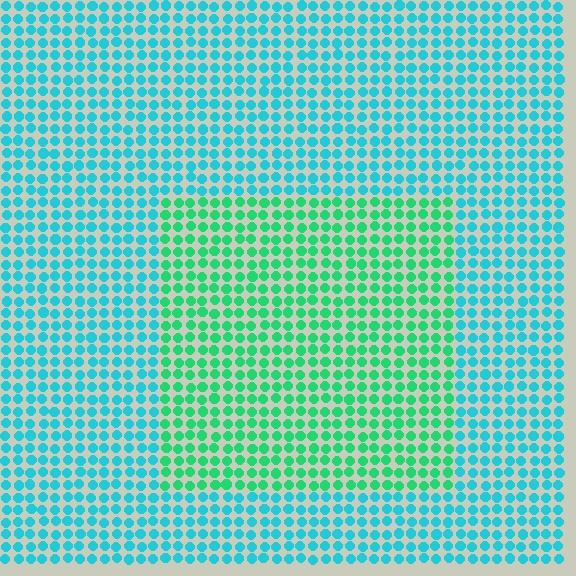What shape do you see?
I see a rectangle.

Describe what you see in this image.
The image is filled with small cyan elements in a uniform arrangement. A rectangle-shaped region is visible where the elements are tinted to a slightly different hue, forming a subtle color boundary.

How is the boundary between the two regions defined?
The boundary is defined purely by a slight shift in hue (about 38 degrees). Spacing, size, and orientation are identical on both sides.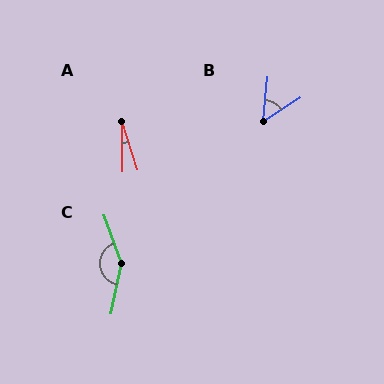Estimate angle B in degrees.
Approximately 51 degrees.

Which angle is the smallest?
A, at approximately 17 degrees.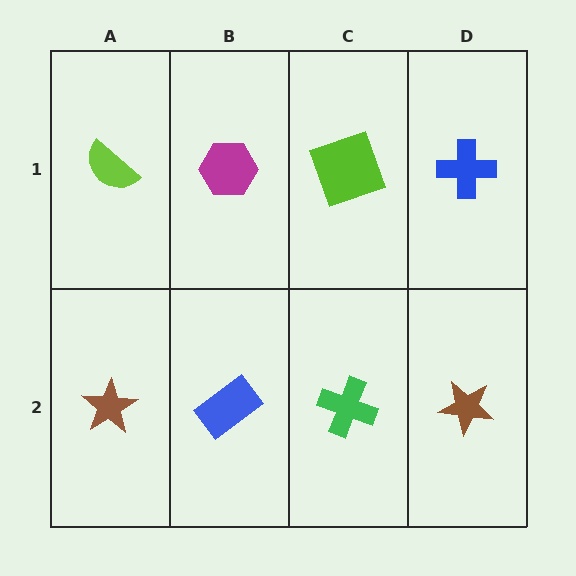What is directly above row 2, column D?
A blue cross.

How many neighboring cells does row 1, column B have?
3.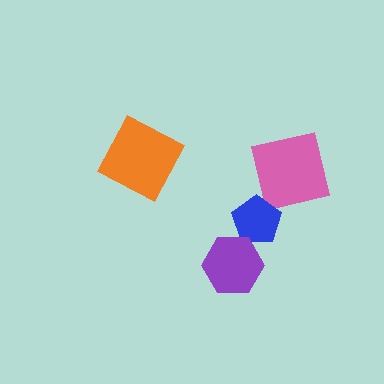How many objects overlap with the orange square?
0 objects overlap with the orange square.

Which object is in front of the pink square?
The blue pentagon is in front of the pink square.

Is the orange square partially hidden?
No, no other shape covers it.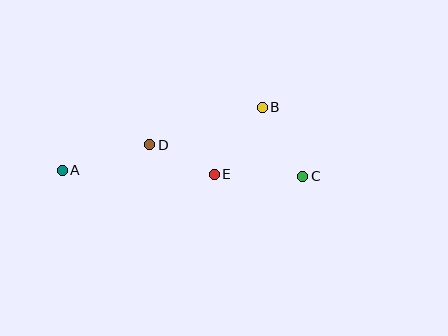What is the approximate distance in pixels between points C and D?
The distance between C and D is approximately 157 pixels.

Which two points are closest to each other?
Points D and E are closest to each other.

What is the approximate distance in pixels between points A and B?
The distance between A and B is approximately 210 pixels.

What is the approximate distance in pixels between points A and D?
The distance between A and D is approximately 91 pixels.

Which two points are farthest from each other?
Points A and C are farthest from each other.